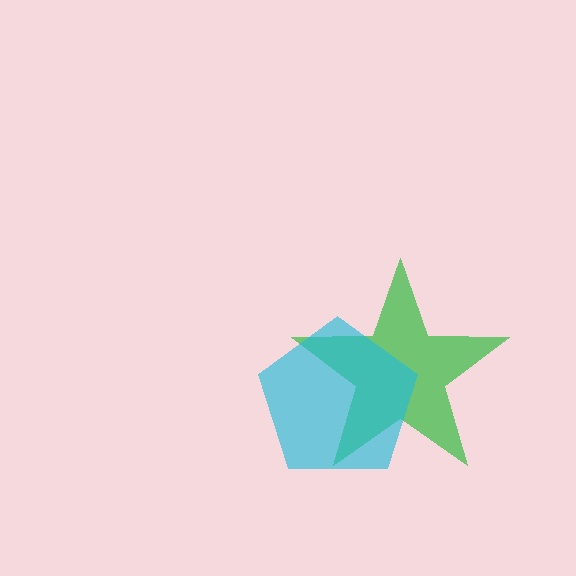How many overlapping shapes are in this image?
There are 2 overlapping shapes in the image.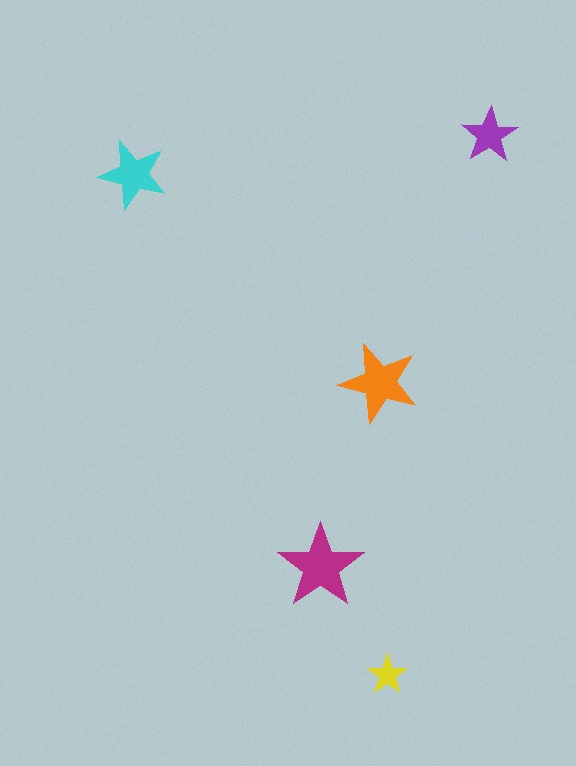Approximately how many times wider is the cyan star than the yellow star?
About 1.5 times wider.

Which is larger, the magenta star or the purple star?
The magenta one.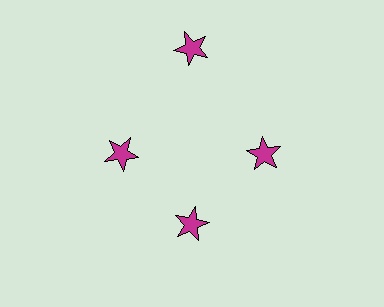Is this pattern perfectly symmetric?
No. The 4 magenta stars are arranged in a ring, but one element near the 12 o'clock position is pushed outward from the center, breaking the 4-fold rotational symmetry.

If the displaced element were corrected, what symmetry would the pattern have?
It would have 4-fold rotational symmetry — the pattern would map onto itself every 90 degrees.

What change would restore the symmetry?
The symmetry would be restored by moving it inward, back onto the ring so that all 4 stars sit at equal angles and equal distance from the center.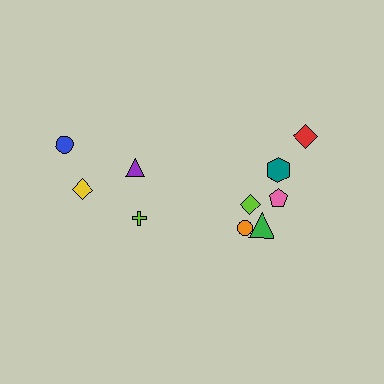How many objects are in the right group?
There are 6 objects.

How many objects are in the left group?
There are 4 objects.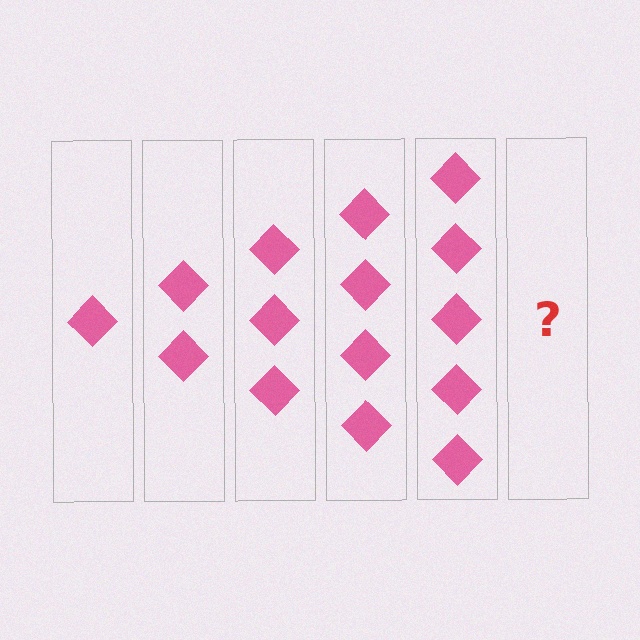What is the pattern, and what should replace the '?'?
The pattern is that each step adds one more diamond. The '?' should be 6 diamonds.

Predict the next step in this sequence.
The next step is 6 diamonds.